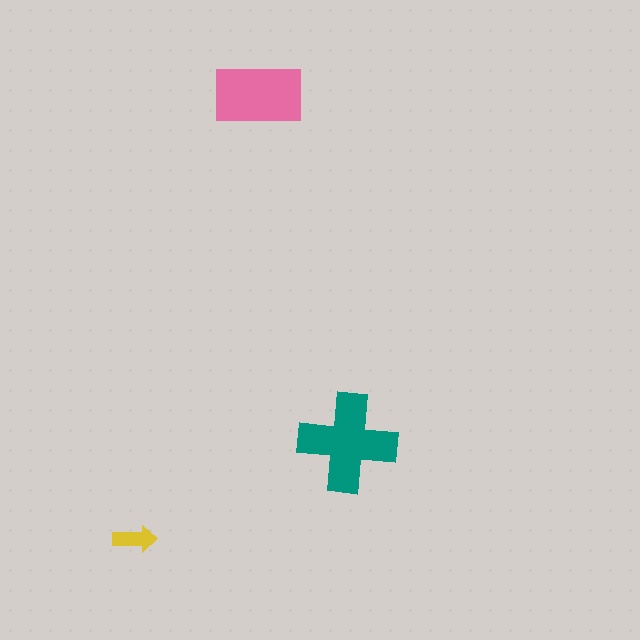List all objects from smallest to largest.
The yellow arrow, the pink rectangle, the teal cross.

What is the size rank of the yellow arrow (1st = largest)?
3rd.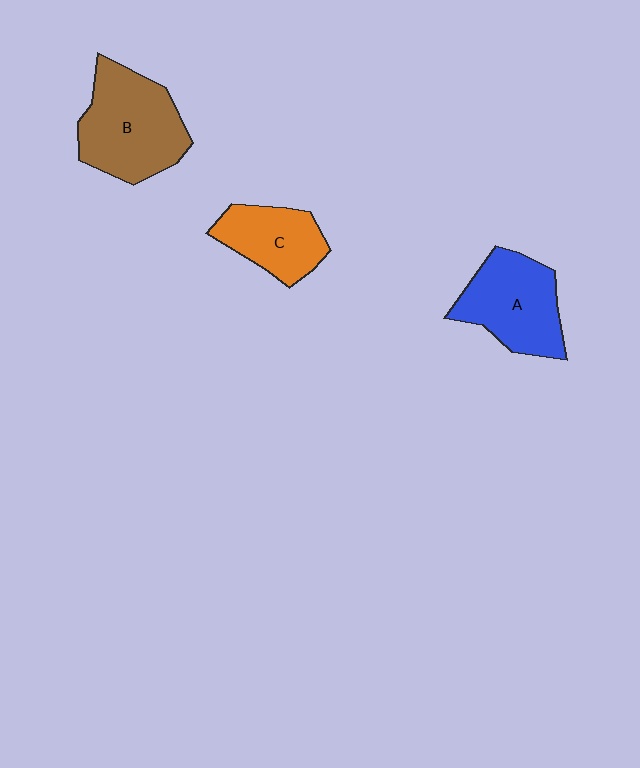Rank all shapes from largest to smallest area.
From largest to smallest: B (brown), A (blue), C (orange).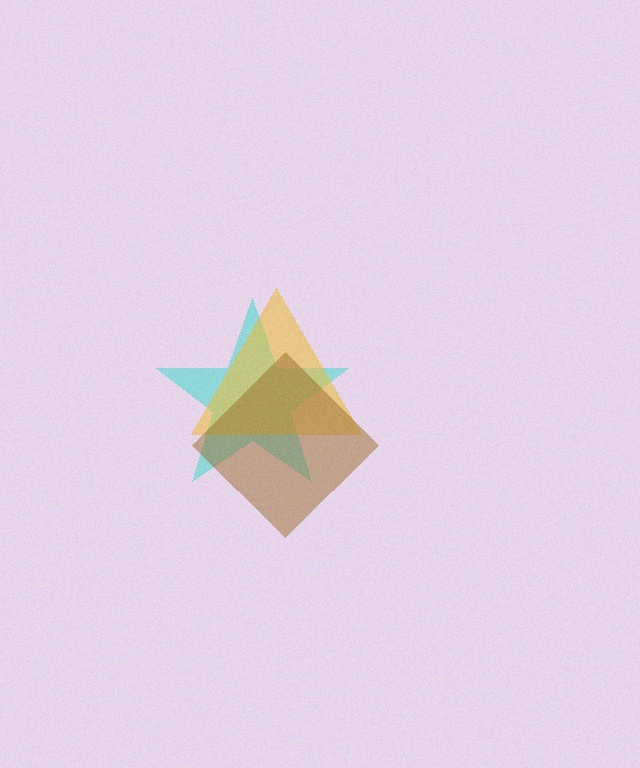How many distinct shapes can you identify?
There are 3 distinct shapes: a cyan star, a yellow triangle, a brown diamond.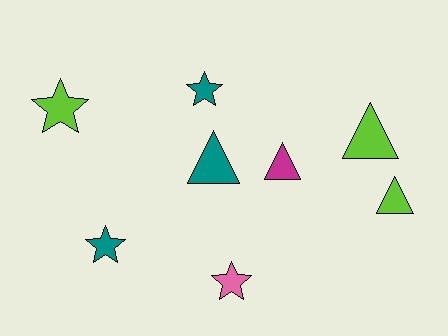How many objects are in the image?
There are 8 objects.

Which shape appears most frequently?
Star, with 4 objects.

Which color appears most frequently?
Teal, with 3 objects.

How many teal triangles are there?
There is 1 teal triangle.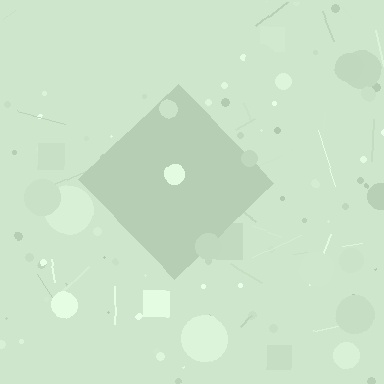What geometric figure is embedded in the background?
A diamond is embedded in the background.